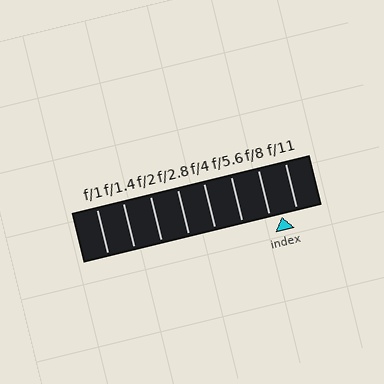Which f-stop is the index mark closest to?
The index mark is closest to f/8.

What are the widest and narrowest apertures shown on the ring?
The widest aperture shown is f/1 and the narrowest is f/11.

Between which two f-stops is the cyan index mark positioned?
The index mark is between f/8 and f/11.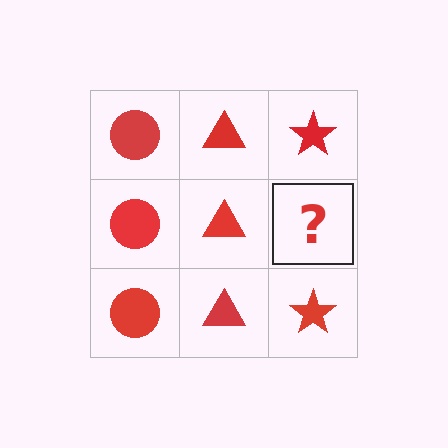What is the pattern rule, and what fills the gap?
The rule is that each column has a consistent shape. The gap should be filled with a red star.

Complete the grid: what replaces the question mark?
The question mark should be replaced with a red star.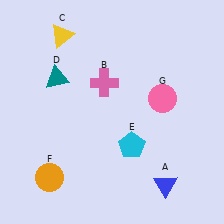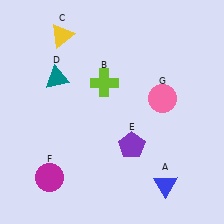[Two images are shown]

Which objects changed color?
B changed from pink to lime. E changed from cyan to purple. F changed from orange to magenta.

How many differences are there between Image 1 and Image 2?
There are 3 differences between the two images.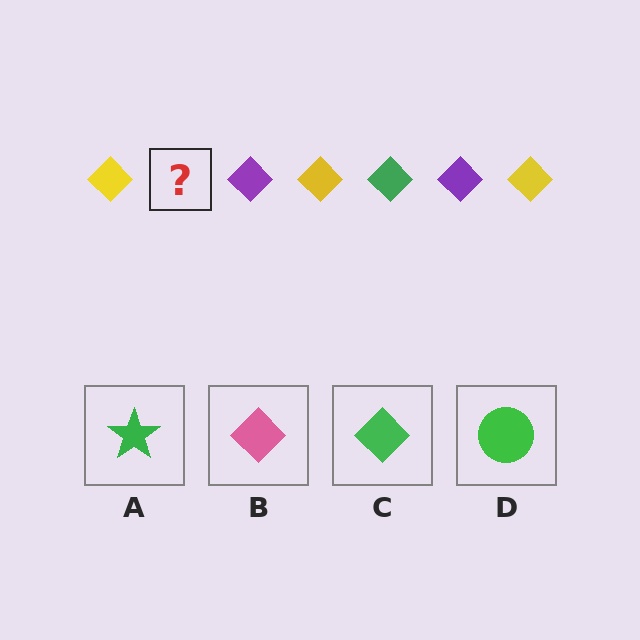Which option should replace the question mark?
Option C.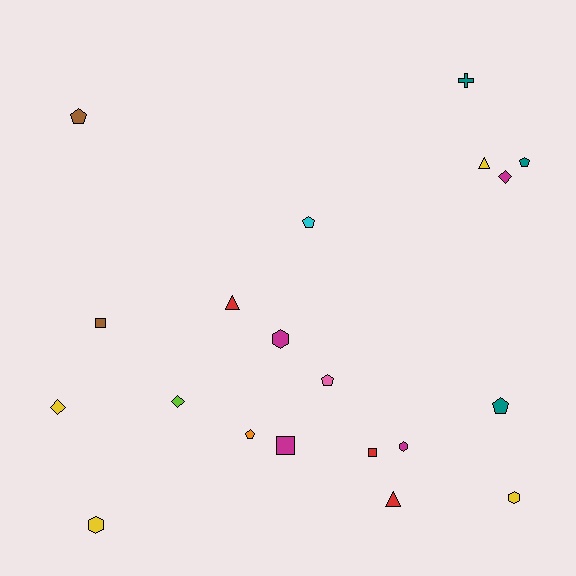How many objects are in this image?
There are 20 objects.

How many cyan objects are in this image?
There is 1 cyan object.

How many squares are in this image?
There are 3 squares.